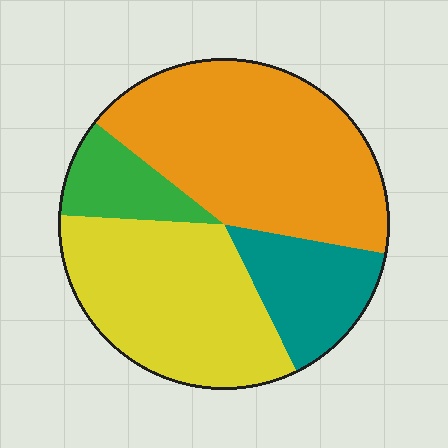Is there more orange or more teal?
Orange.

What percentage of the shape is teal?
Teal takes up about one sixth (1/6) of the shape.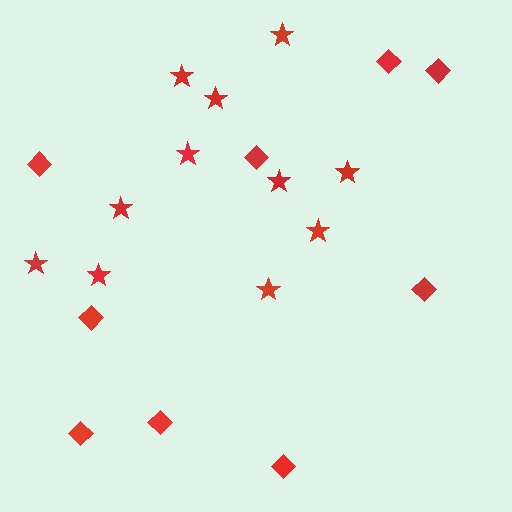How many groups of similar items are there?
There are 2 groups: one group of stars (11) and one group of diamonds (9).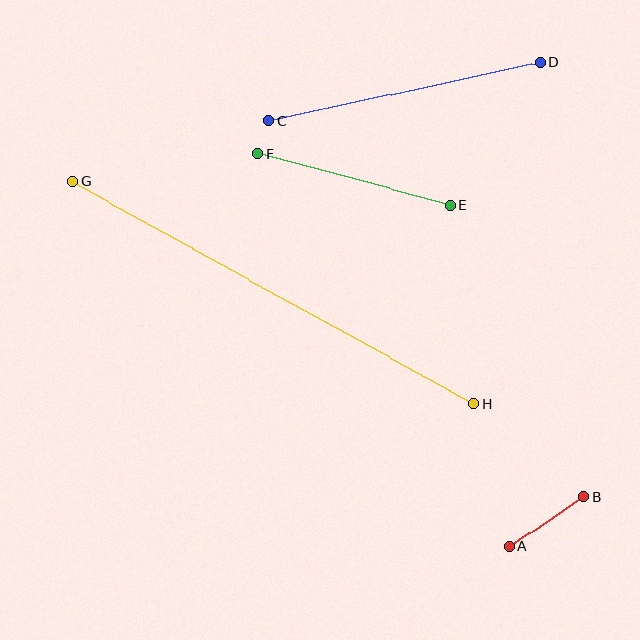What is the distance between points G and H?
The distance is approximately 459 pixels.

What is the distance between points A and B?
The distance is approximately 89 pixels.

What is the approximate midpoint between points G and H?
The midpoint is at approximately (273, 293) pixels.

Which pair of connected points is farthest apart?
Points G and H are farthest apart.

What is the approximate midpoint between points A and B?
The midpoint is at approximately (547, 522) pixels.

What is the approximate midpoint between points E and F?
The midpoint is at approximately (354, 179) pixels.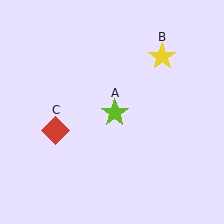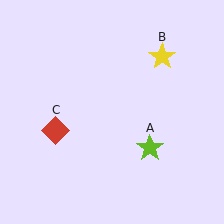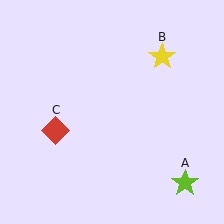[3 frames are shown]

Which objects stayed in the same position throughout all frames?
Yellow star (object B) and red diamond (object C) remained stationary.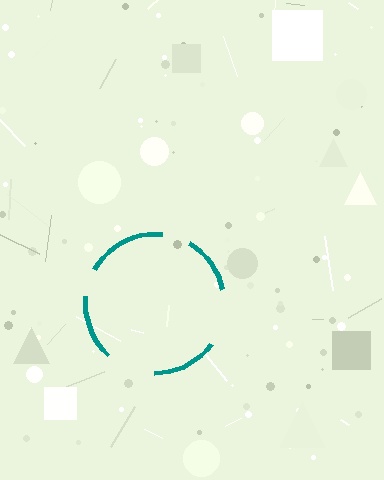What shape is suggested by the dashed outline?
The dashed outline suggests a circle.